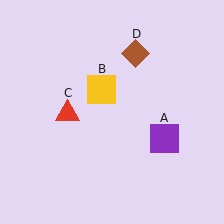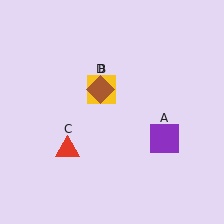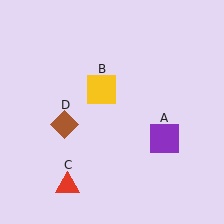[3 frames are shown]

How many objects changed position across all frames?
2 objects changed position: red triangle (object C), brown diamond (object D).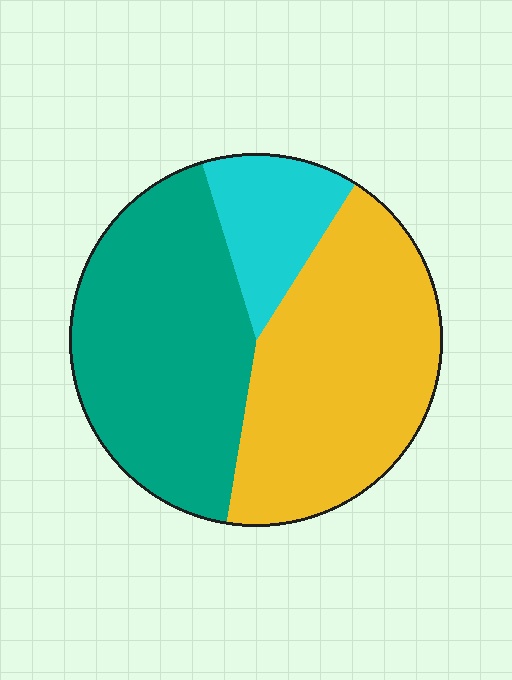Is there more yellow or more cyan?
Yellow.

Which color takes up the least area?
Cyan, at roughly 15%.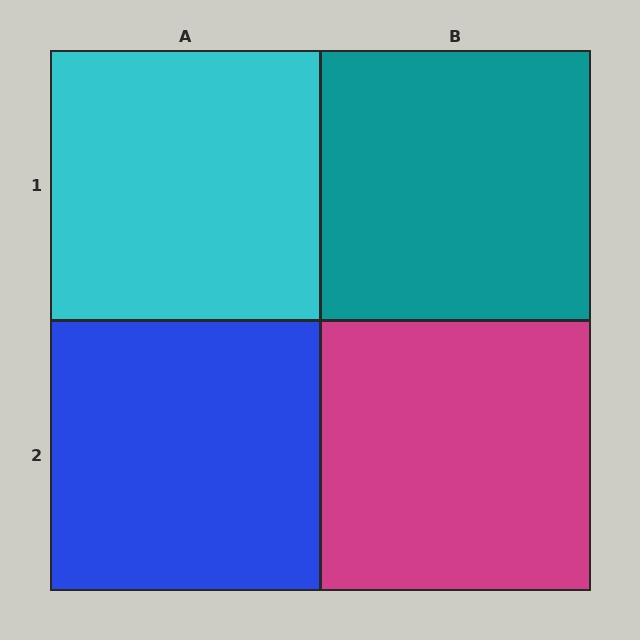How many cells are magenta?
1 cell is magenta.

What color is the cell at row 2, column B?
Magenta.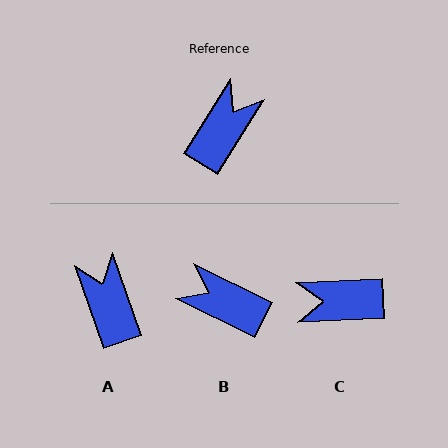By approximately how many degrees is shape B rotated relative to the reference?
Approximately 96 degrees counter-clockwise.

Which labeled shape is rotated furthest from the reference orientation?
C, about 125 degrees away.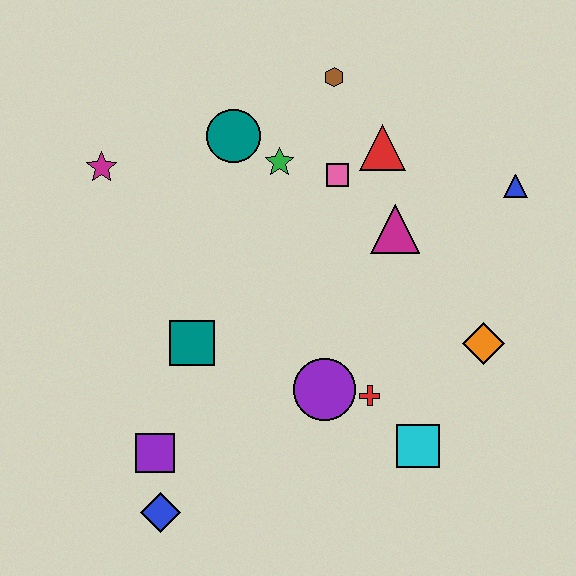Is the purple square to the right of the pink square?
No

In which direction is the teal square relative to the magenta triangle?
The teal square is to the left of the magenta triangle.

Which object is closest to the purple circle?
The red cross is closest to the purple circle.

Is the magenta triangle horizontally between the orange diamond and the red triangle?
Yes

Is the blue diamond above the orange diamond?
No